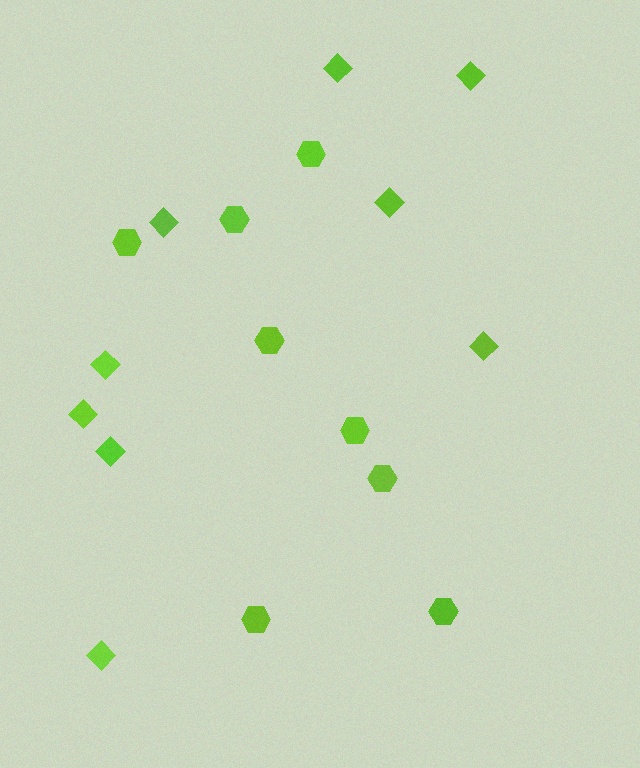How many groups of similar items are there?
There are 2 groups: one group of diamonds (9) and one group of hexagons (8).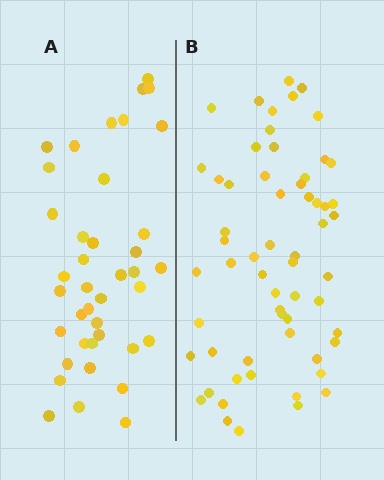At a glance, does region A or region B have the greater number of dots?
Region B (the right region) has more dots.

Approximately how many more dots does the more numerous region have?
Region B has approximately 20 more dots than region A.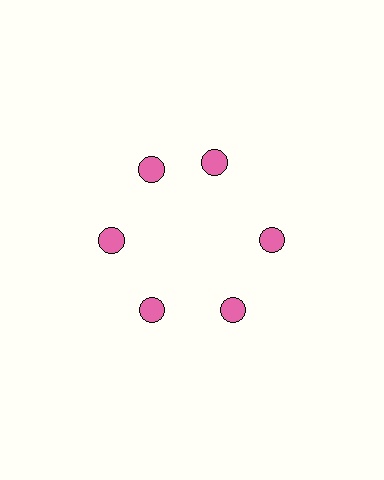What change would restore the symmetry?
The symmetry would be restored by rotating it back into even spacing with its neighbors so that all 6 circles sit at equal angles and equal distance from the center.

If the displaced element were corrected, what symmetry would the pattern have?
It would have 6-fold rotational symmetry — the pattern would map onto itself every 60 degrees.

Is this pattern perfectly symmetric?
No. The 6 pink circles are arranged in a ring, but one element near the 1 o'clock position is rotated out of alignment along the ring, breaking the 6-fold rotational symmetry.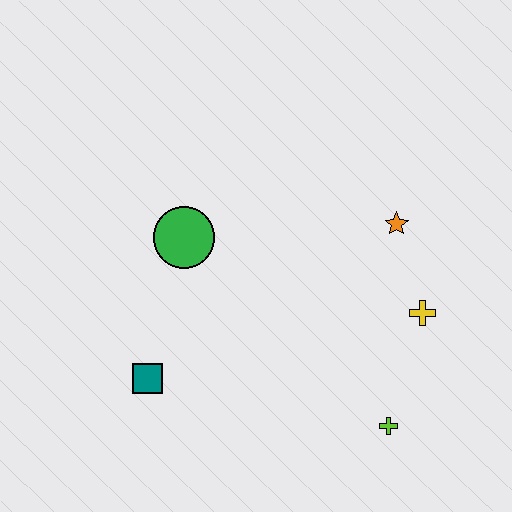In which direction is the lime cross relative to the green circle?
The lime cross is to the right of the green circle.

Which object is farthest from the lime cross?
The green circle is farthest from the lime cross.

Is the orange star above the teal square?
Yes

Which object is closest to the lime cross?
The yellow cross is closest to the lime cross.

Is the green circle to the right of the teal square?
Yes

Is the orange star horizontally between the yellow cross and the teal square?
Yes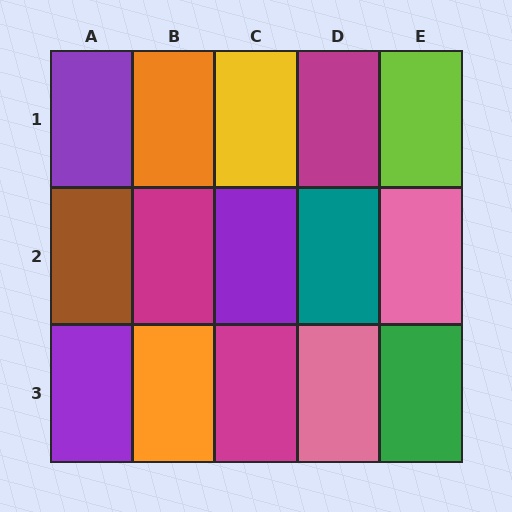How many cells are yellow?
1 cell is yellow.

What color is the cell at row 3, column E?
Green.